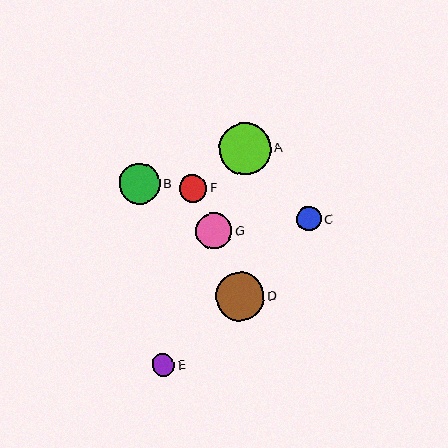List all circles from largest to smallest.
From largest to smallest: A, D, B, G, F, C, E.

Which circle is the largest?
Circle A is the largest with a size of approximately 52 pixels.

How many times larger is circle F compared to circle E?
Circle F is approximately 1.2 times the size of circle E.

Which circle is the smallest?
Circle E is the smallest with a size of approximately 23 pixels.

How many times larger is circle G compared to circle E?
Circle G is approximately 1.6 times the size of circle E.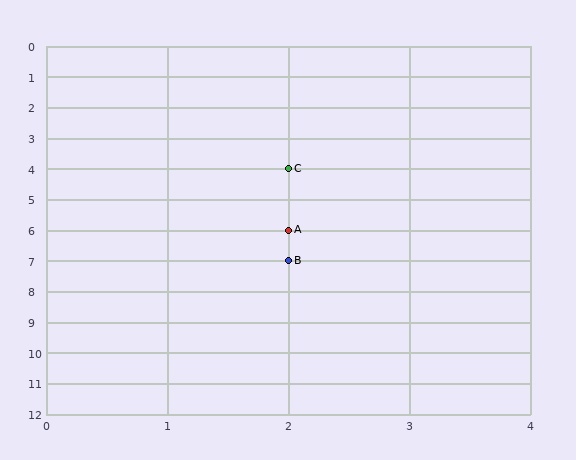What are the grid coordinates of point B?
Point B is at grid coordinates (2, 7).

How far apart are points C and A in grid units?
Points C and A are 2 rows apart.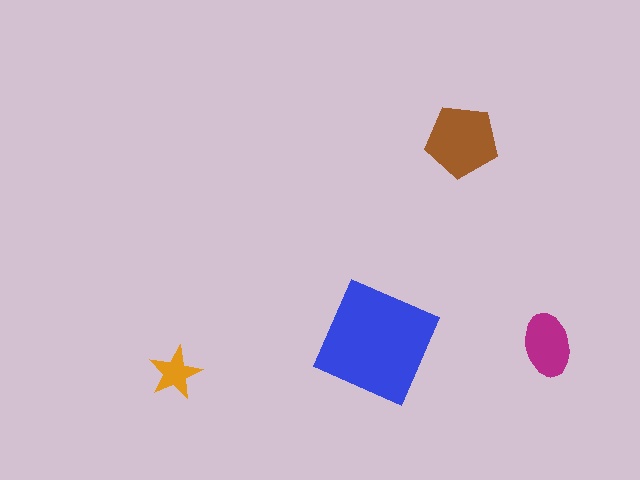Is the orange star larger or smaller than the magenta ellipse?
Smaller.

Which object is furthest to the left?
The orange star is leftmost.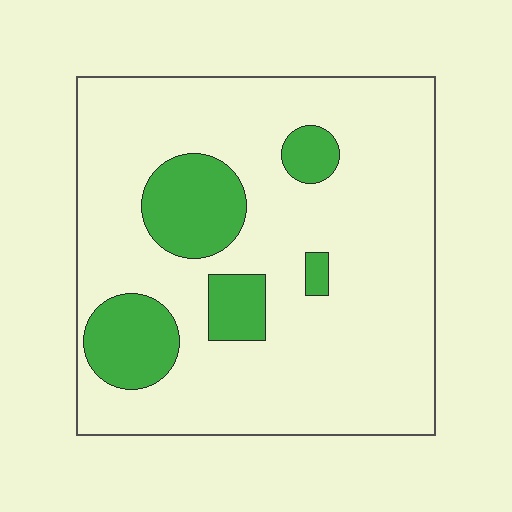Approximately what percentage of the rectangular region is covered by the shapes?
Approximately 20%.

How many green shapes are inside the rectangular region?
5.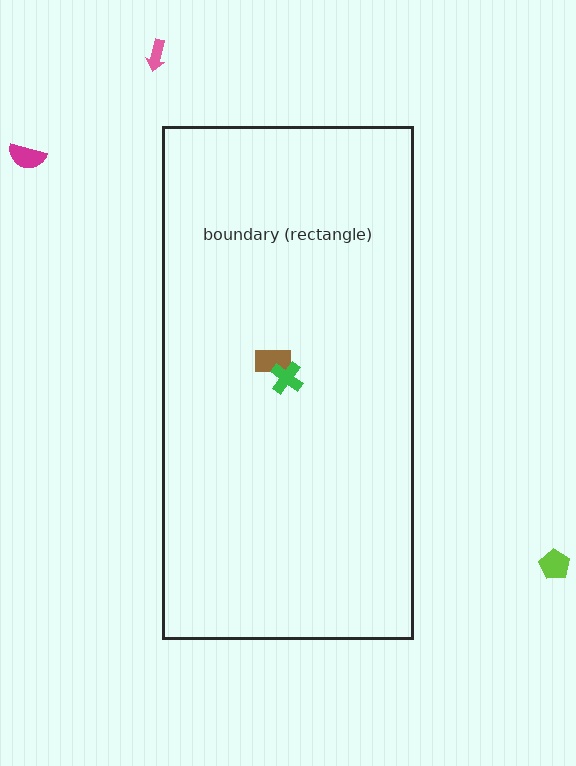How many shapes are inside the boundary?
2 inside, 3 outside.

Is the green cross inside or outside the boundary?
Inside.